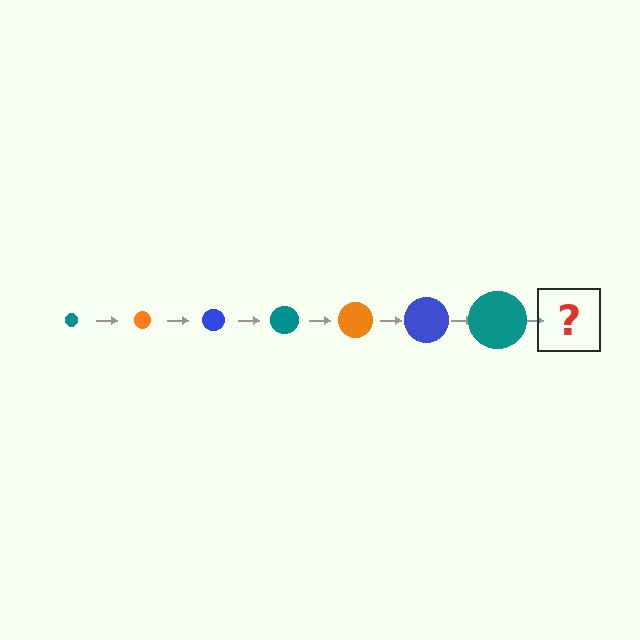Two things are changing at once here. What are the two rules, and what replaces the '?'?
The two rules are that the circle grows larger each step and the color cycles through teal, orange, and blue. The '?' should be an orange circle, larger than the previous one.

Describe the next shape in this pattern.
It should be an orange circle, larger than the previous one.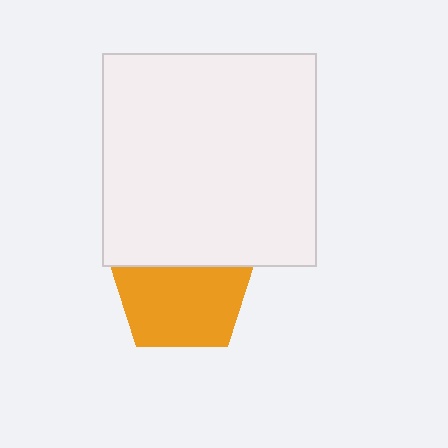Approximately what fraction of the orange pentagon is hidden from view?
Roughly 35% of the orange pentagon is hidden behind the white square.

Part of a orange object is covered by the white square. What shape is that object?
It is a pentagon.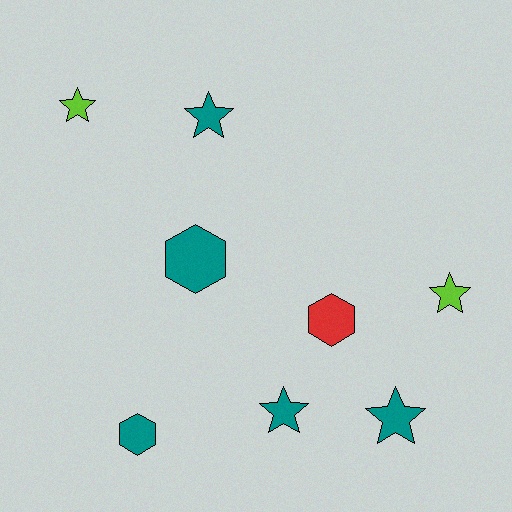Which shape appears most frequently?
Star, with 5 objects.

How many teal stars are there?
There are 3 teal stars.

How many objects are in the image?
There are 8 objects.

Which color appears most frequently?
Teal, with 5 objects.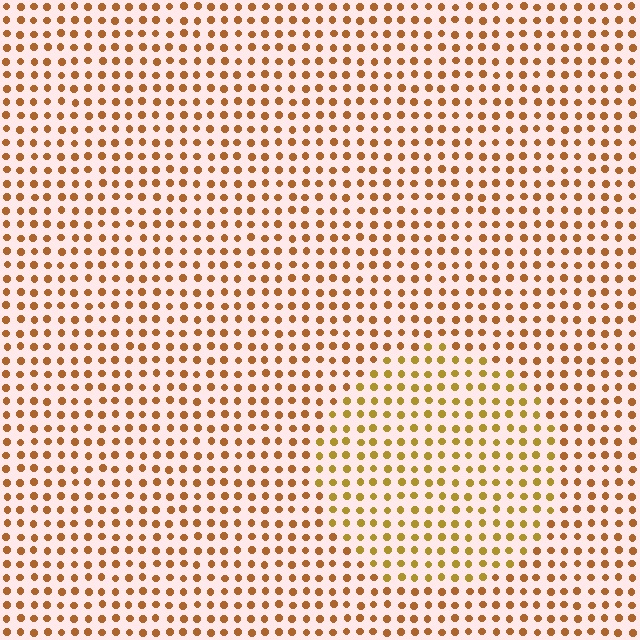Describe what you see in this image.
The image is filled with small brown elements in a uniform arrangement. A circle-shaped region is visible where the elements are tinted to a slightly different hue, forming a subtle color boundary.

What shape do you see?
I see a circle.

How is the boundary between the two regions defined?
The boundary is defined purely by a slight shift in hue (about 22 degrees). Spacing, size, and orientation are identical on both sides.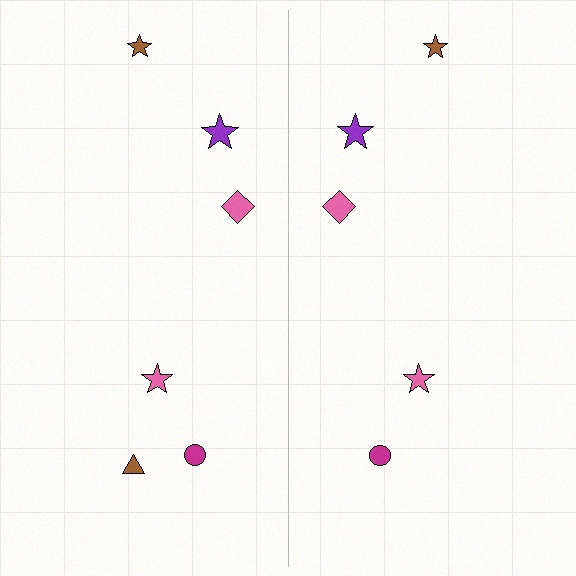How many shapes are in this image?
There are 11 shapes in this image.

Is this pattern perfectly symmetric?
No, the pattern is not perfectly symmetric. A brown triangle is missing from the right side.